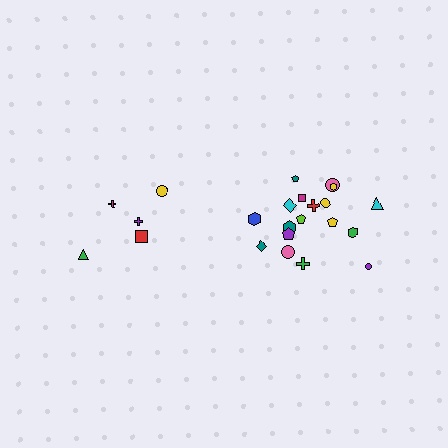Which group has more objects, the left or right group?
The right group.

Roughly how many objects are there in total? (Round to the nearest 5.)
Roughly 25 objects in total.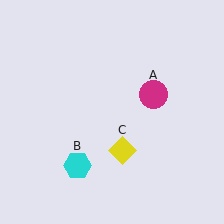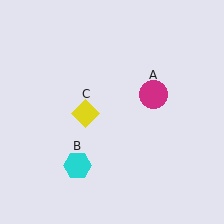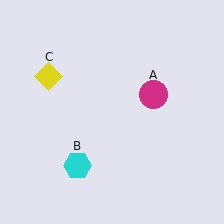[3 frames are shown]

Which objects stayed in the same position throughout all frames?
Magenta circle (object A) and cyan hexagon (object B) remained stationary.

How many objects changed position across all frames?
1 object changed position: yellow diamond (object C).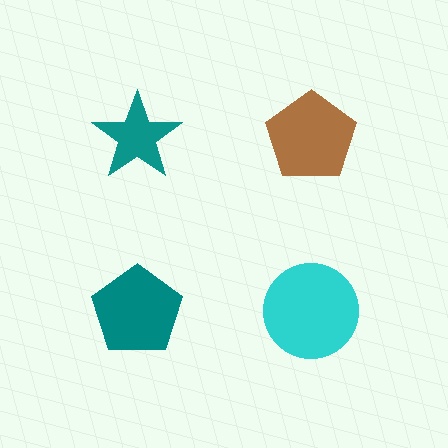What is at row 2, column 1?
A teal pentagon.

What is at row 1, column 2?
A brown pentagon.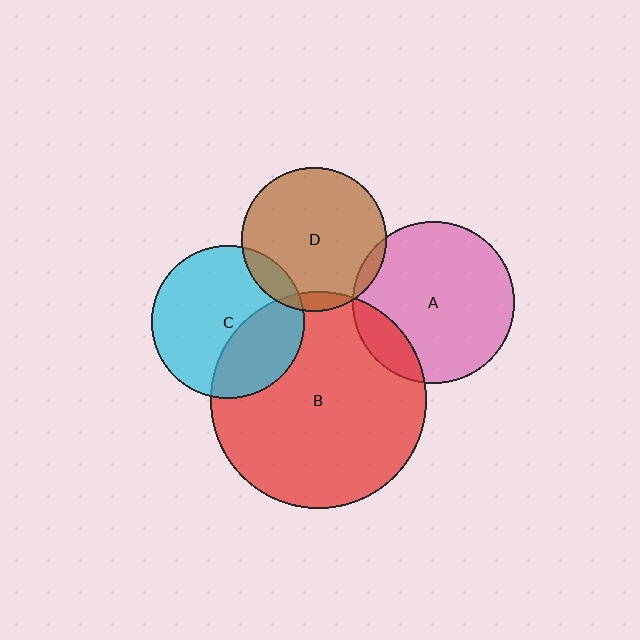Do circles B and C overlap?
Yes.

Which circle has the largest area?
Circle B (red).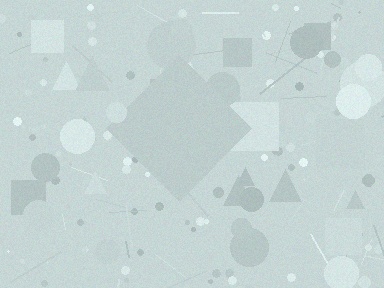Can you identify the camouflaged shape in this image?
The camouflaged shape is a diamond.